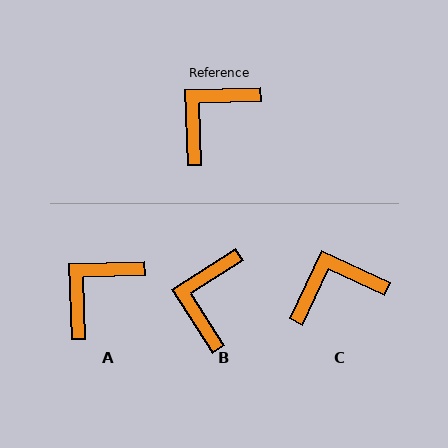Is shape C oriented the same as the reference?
No, it is off by about 27 degrees.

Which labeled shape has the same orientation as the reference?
A.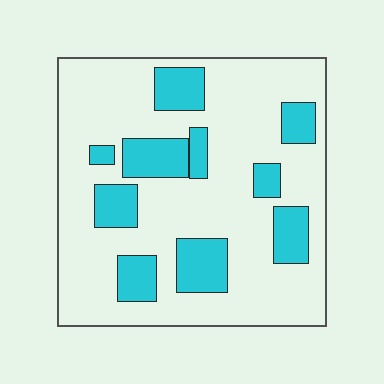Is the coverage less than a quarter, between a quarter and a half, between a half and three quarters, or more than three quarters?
Less than a quarter.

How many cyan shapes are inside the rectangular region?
10.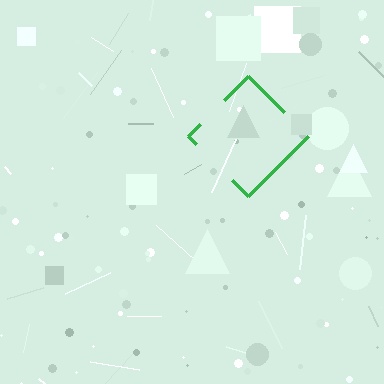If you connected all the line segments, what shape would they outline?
They would outline a diamond.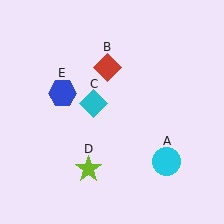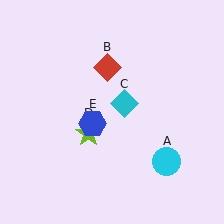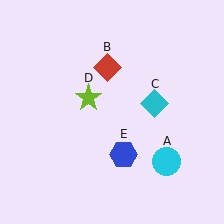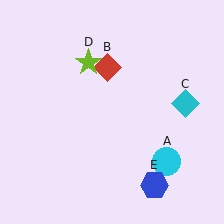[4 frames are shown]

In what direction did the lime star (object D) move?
The lime star (object D) moved up.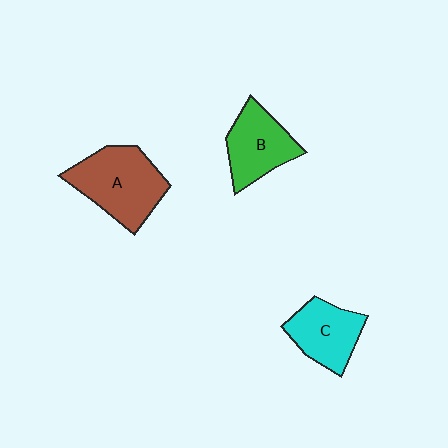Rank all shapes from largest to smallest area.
From largest to smallest: A (brown), B (green), C (cyan).